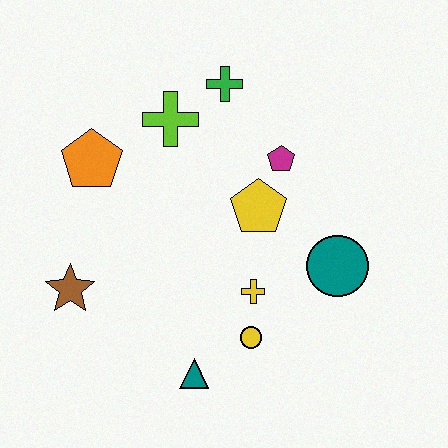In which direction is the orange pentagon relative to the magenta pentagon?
The orange pentagon is to the left of the magenta pentagon.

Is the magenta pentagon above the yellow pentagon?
Yes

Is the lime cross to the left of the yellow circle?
Yes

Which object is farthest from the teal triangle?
The green cross is farthest from the teal triangle.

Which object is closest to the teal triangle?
The yellow circle is closest to the teal triangle.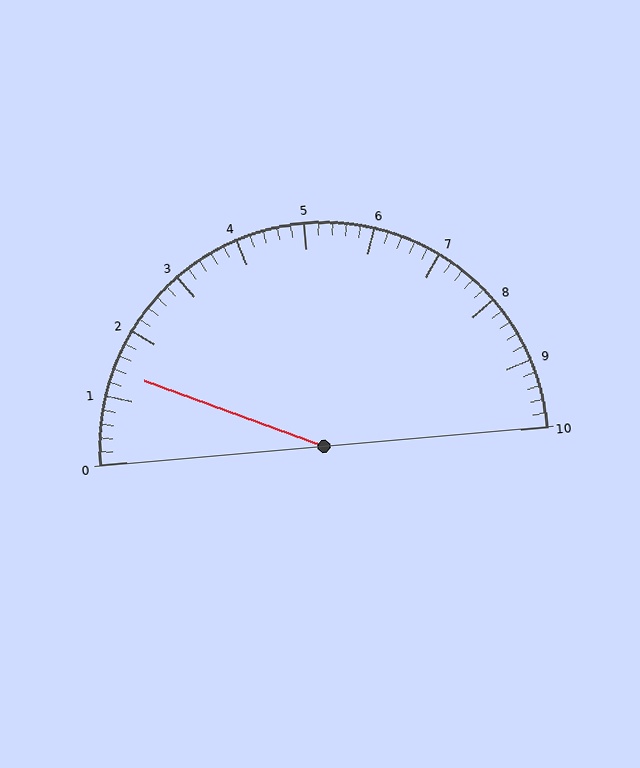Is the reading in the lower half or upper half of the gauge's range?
The reading is in the lower half of the range (0 to 10).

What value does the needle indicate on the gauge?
The needle indicates approximately 1.4.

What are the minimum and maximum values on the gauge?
The gauge ranges from 0 to 10.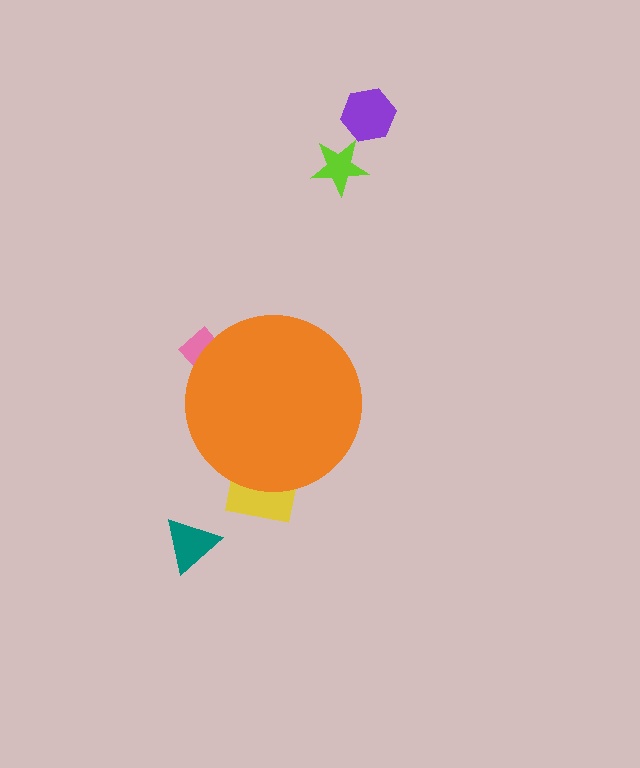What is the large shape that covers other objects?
An orange circle.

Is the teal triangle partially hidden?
No, the teal triangle is fully visible.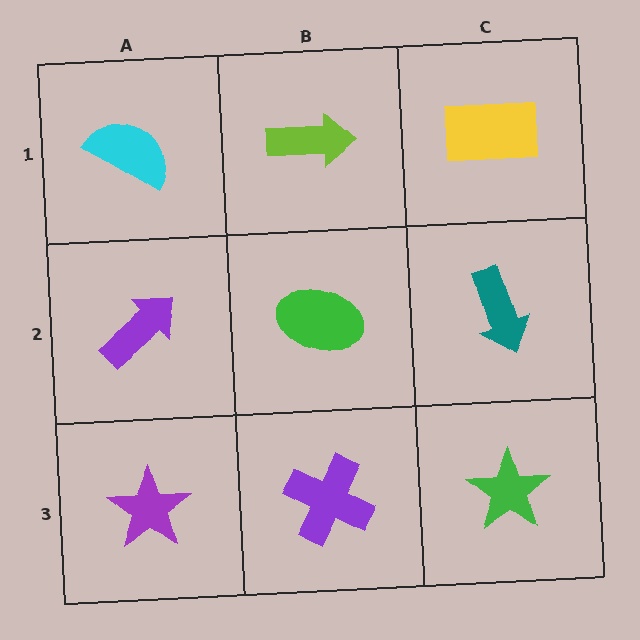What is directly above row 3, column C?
A teal arrow.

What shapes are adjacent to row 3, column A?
A purple arrow (row 2, column A), a purple cross (row 3, column B).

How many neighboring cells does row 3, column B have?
3.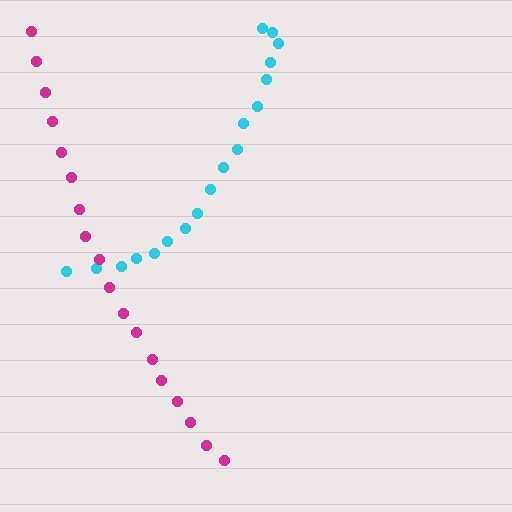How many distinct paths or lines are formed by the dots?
There are 2 distinct paths.